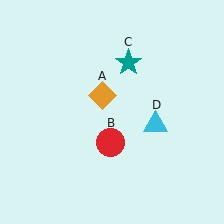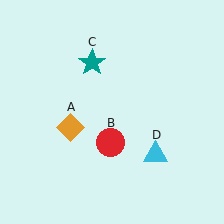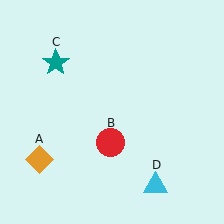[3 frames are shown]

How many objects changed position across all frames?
3 objects changed position: orange diamond (object A), teal star (object C), cyan triangle (object D).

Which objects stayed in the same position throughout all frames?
Red circle (object B) remained stationary.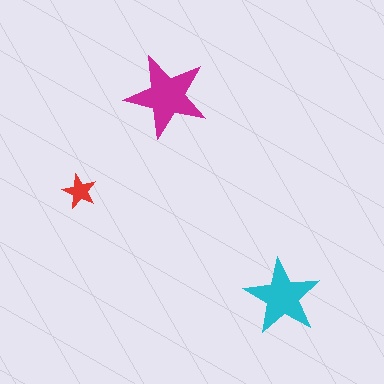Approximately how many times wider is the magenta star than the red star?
About 2.5 times wider.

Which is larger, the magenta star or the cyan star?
The magenta one.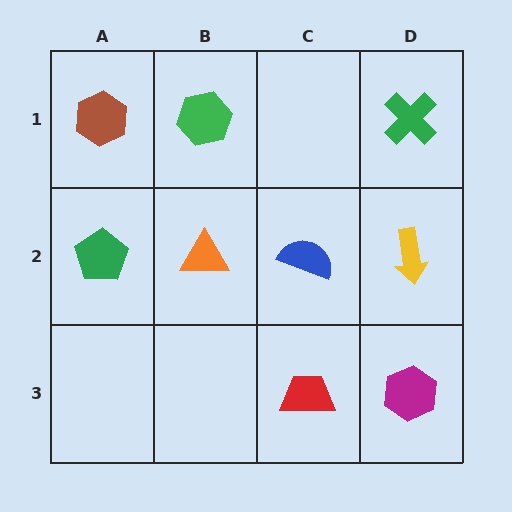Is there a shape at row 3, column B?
No, that cell is empty.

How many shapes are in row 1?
3 shapes.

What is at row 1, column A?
A brown hexagon.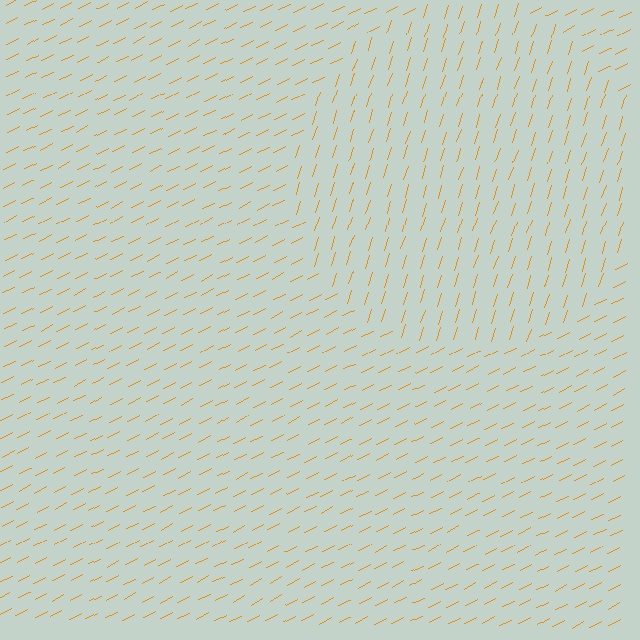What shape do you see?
I see a circle.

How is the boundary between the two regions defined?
The boundary is defined purely by a change in line orientation (approximately 45 degrees difference). All lines are the same color and thickness.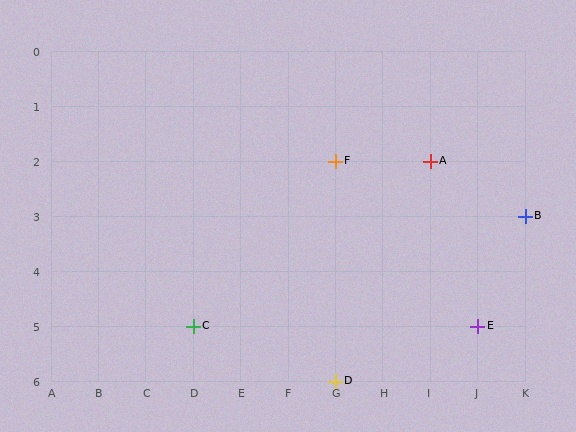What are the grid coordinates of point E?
Point E is at grid coordinates (J, 5).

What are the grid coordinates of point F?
Point F is at grid coordinates (G, 2).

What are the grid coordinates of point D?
Point D is at grid coordinates (G, 6).